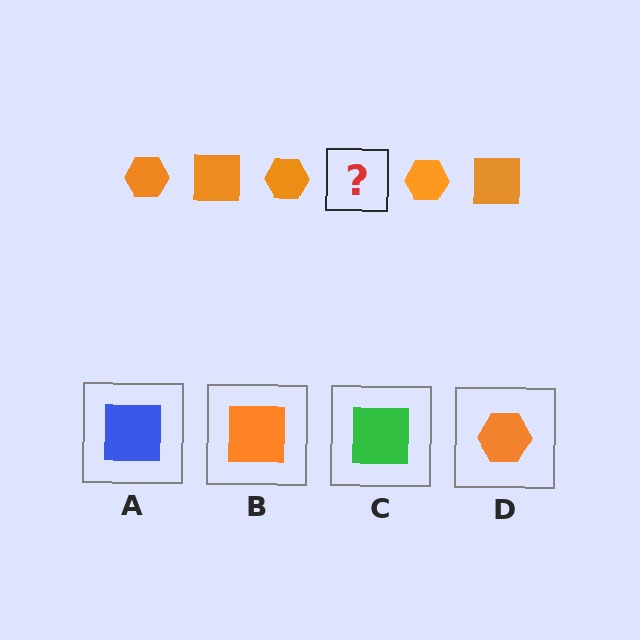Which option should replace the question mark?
Option B.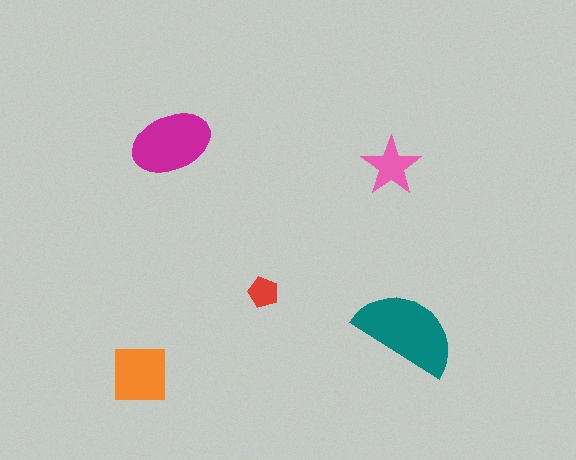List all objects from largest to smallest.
The teal semicircle, the magenta ellipse, the orange square, the pink star, the red pentagon.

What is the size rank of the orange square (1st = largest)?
3rd.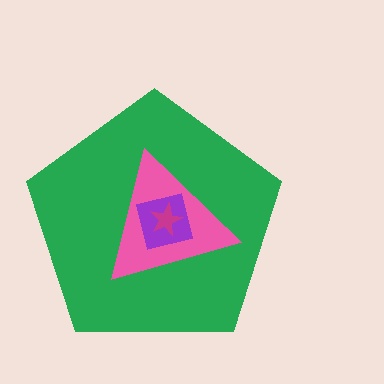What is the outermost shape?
The green pentagon.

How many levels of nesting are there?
4.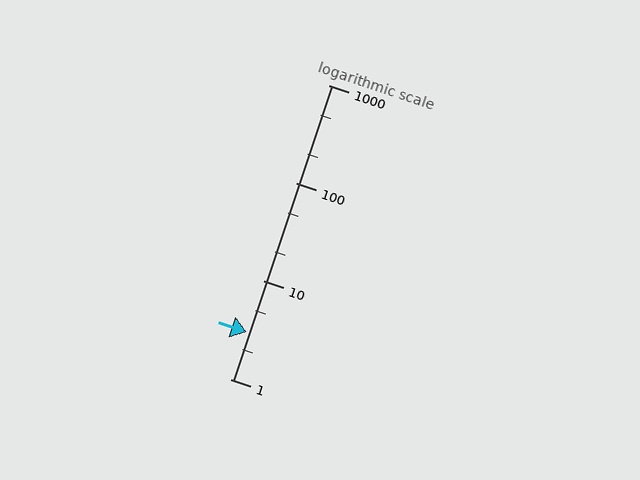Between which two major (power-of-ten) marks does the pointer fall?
The pointer is between 1 and 10.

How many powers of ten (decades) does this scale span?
The scale spans 3 decades, from 1 to 1000.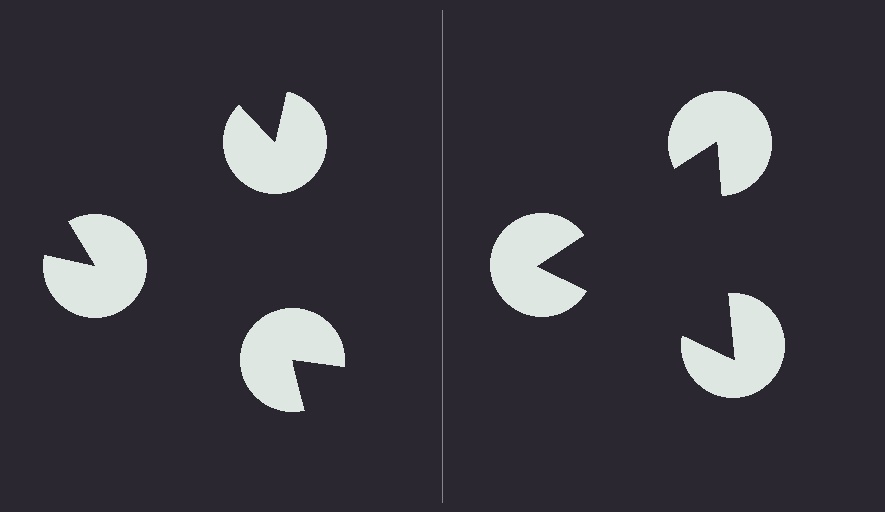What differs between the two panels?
The pac-man discs are positioned identically on both sides; only the wedge orientations differ. On the right they align to a triangle; on the left they are misaligned.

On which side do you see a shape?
An illusory triangle appears on the right side. On the left side the wedge cuts are rotated, so no coherent shape forms.